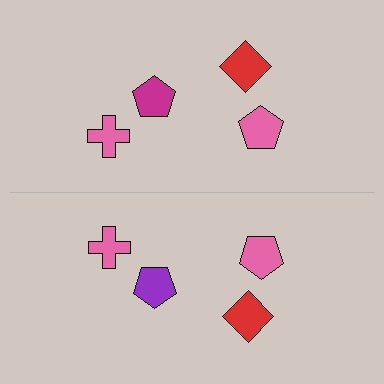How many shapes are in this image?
There are 8 shapes in this image.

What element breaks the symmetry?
The purple pentagon on the bottom side breaks the symmetry — its mirror counterpart is magenta.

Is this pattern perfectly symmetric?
No, the pattern is not perfectly symmetric. The purple pentagon on the bottom side breaks the symmetry — its mirror counterpart is magenta.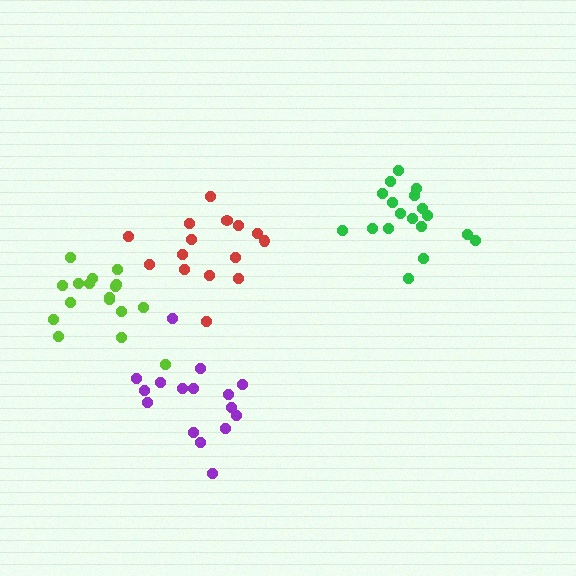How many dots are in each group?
Group 1: 18 dots, Group 2: 15 dots, Group 3: 17 dots, Group 4: 16 dots (66 total).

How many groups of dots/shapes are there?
There are 4 groups.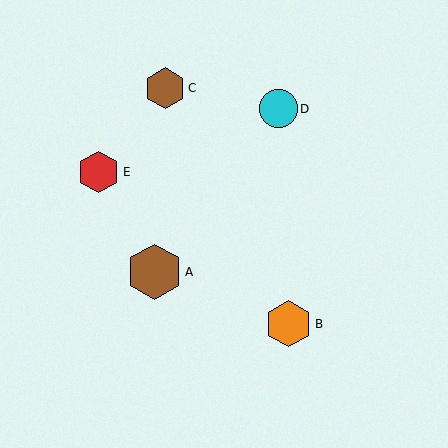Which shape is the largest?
The brown hexagon (labeled A) is the largest.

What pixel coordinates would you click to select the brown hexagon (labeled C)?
Click at (165, 88) to select the brown hexagon C.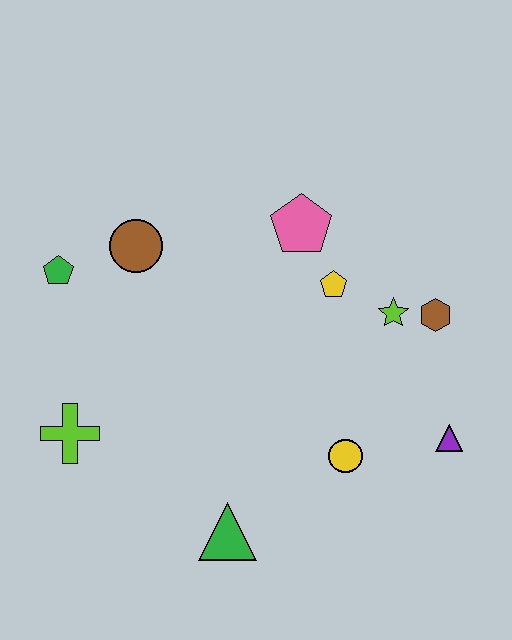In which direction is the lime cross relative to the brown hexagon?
The lime cross is to the left of the brown hexagon.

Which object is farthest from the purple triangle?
The green pentagon is farthest from the purple triangle.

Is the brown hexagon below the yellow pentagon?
Yes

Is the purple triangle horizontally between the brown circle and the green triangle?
No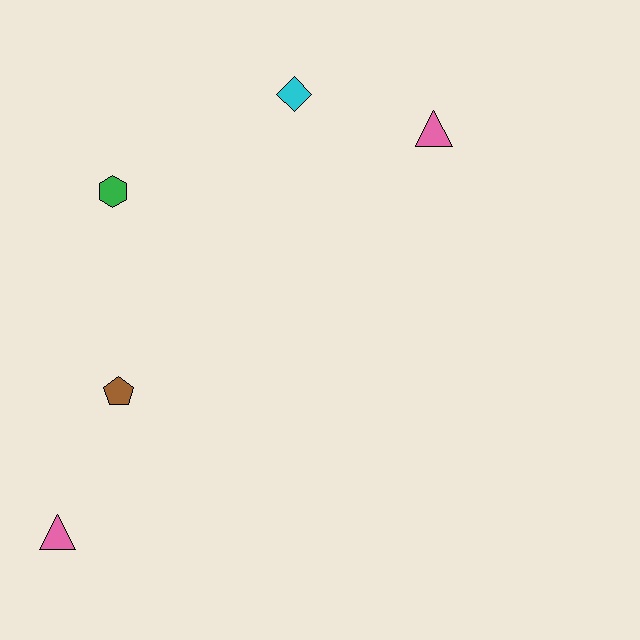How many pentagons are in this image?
There is 1 pentagon.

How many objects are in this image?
There are 5 objects.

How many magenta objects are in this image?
There are no magenta objects.